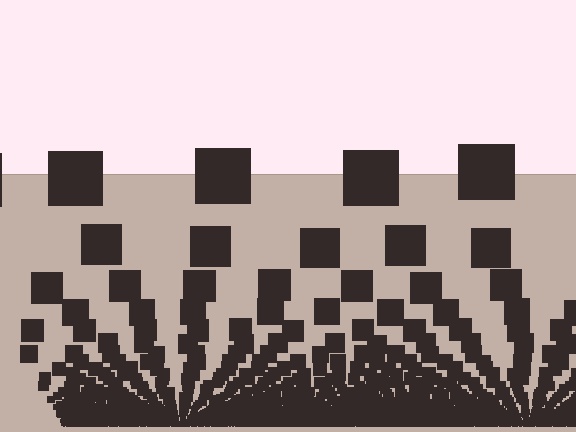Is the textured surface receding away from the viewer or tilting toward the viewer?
The surface appears to tilt toward the viewer. Texture elements get larger and sparser toward the top.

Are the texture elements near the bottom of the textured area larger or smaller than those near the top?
Smaller. The gradient is inverted — elements near the bottom are smaller and denser.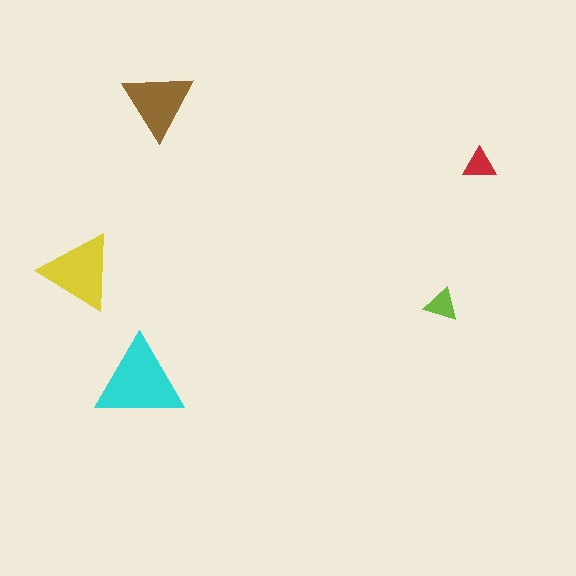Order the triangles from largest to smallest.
the cyan one, the yellow one, the brown one, the lime one, the red one.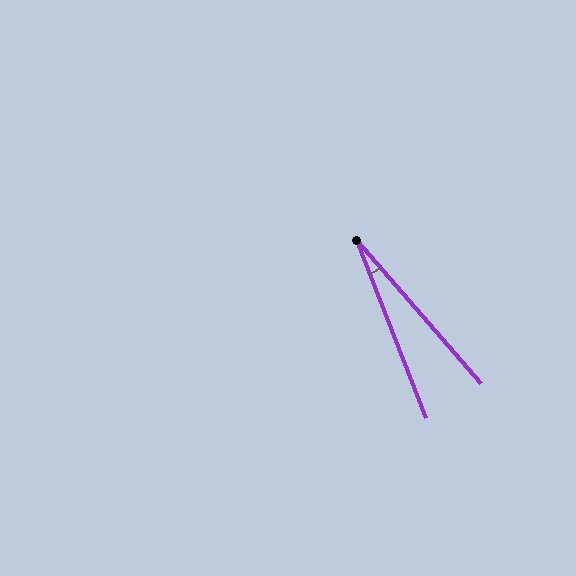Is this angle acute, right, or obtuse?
It is acute.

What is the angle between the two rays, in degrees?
Approximately 20 degrees.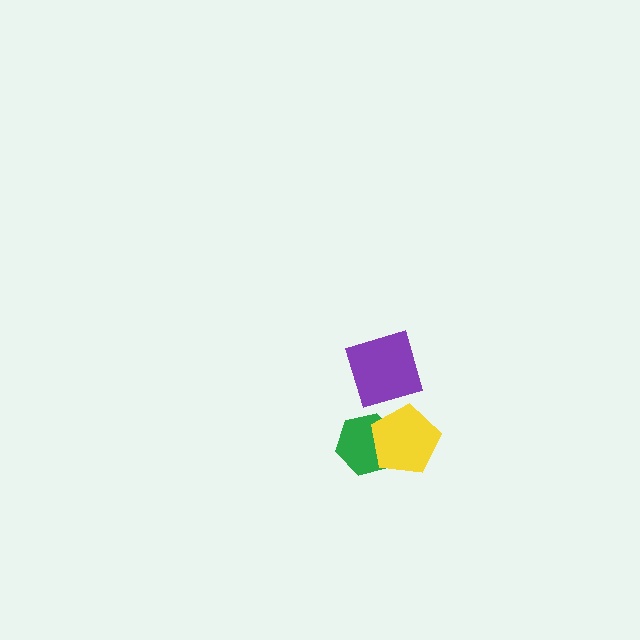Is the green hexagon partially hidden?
Yes, it is partially covered by another shape.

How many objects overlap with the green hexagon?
1 object overlaps with the green hexagon.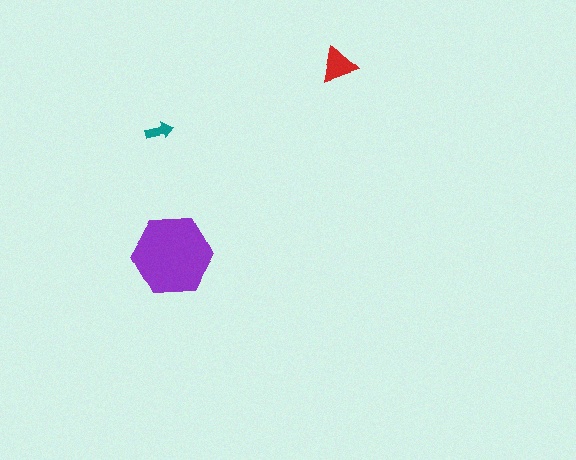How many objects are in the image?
There are 3 objects in the image.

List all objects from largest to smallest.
The purple hexagon, the red triangle, the teal arrow.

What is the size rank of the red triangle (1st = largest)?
2nd.